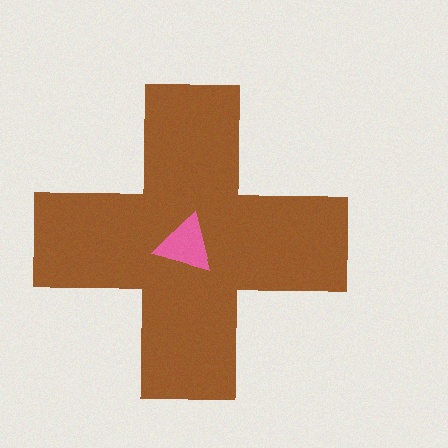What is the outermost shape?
The brown cross.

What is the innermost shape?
The pink triangle.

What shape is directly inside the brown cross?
The pink triangle.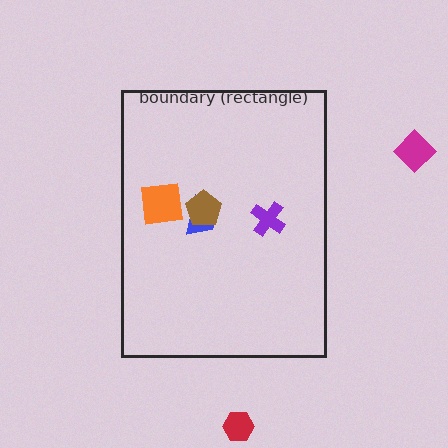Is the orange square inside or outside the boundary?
Inside.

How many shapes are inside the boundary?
4 inside, 2 outside.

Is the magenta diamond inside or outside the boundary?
Outside.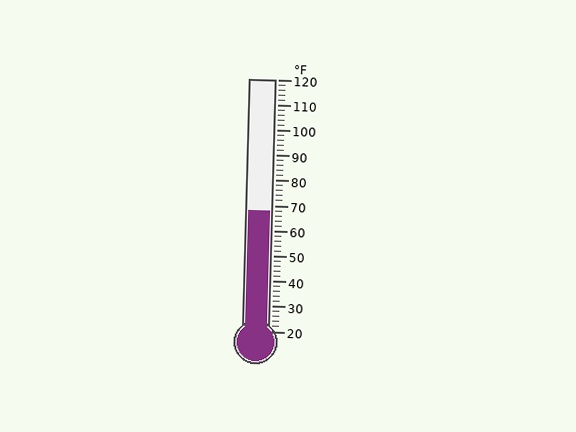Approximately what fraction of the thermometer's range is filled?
The thermometer is filled to approximately 50% of its range.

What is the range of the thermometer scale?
The thermometer scale ranges from 20°F to 120°F.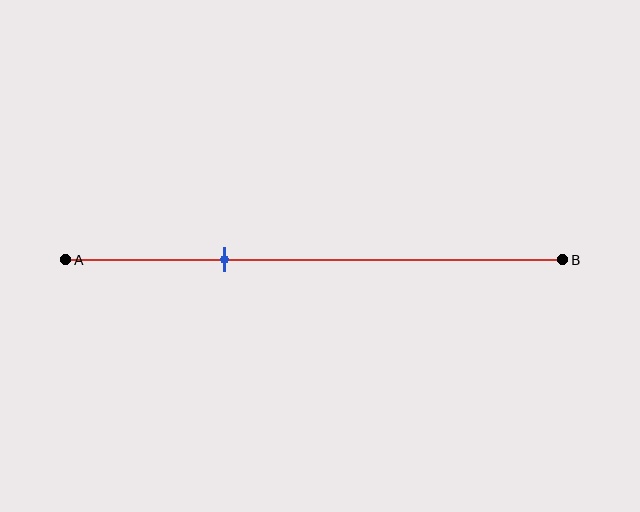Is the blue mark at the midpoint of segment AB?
No, the mark is at about 30% from A, not at the 50% midpoint.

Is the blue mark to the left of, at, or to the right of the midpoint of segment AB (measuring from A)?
The blue mark is to the left of the midpoint of segment AB.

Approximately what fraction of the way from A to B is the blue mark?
The blue mark is approximately 30% of the way from A to B.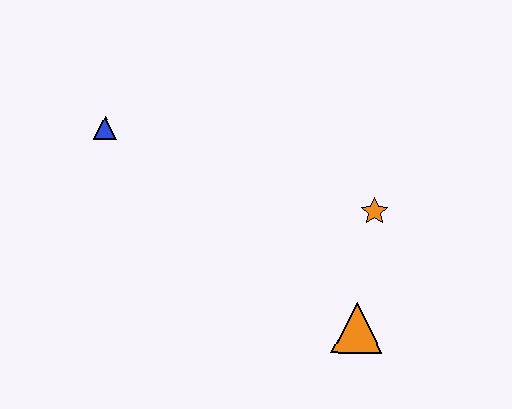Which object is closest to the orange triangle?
The orange star is closest to the orange triangle.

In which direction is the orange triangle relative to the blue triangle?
The orange triangle is to the right of the blue triangle.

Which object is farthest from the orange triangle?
The blue triangle is farthest from the orange triangle.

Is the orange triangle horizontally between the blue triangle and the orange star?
Yes